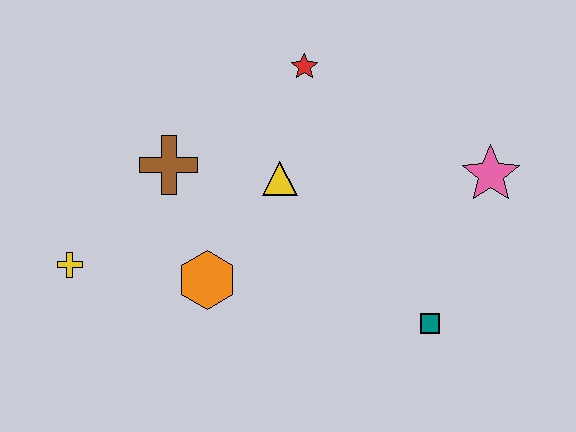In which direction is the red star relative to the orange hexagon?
The red star is above the orange hexagon.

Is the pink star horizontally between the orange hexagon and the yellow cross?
No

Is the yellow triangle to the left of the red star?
Yes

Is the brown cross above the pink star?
Yes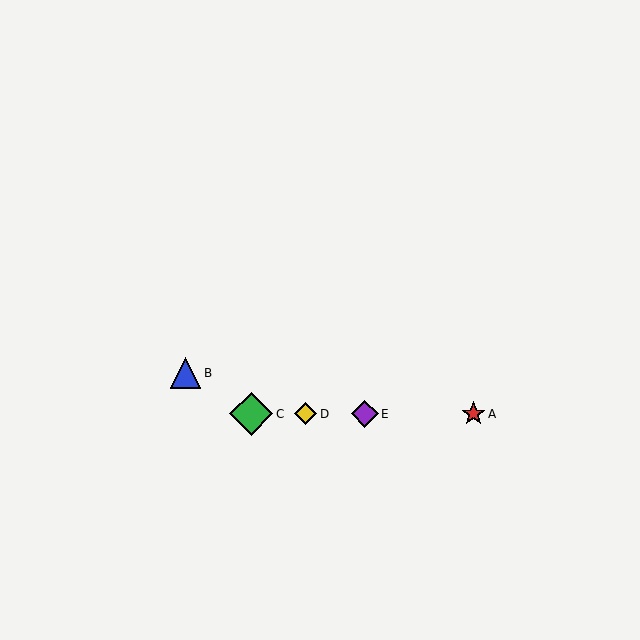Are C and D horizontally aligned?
Yes, both are at y≈414.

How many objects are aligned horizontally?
4 objects (A, C, D, E) are aligned horizontally.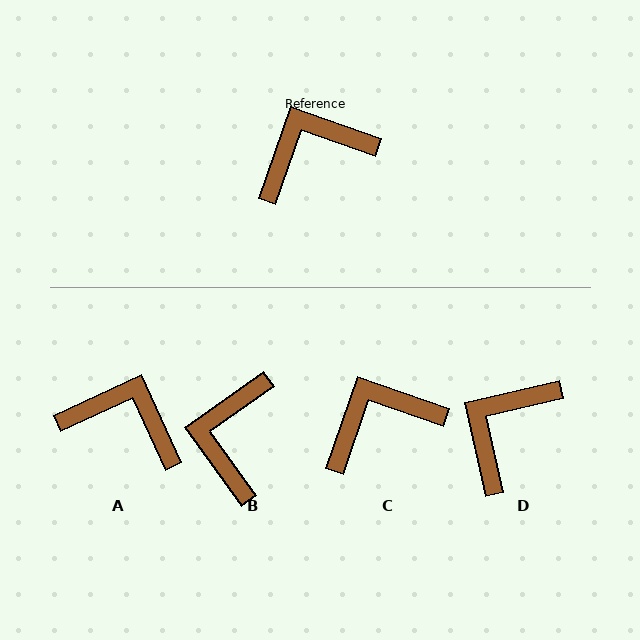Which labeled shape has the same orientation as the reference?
C.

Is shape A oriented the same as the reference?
No, it is off by about 46 degrees.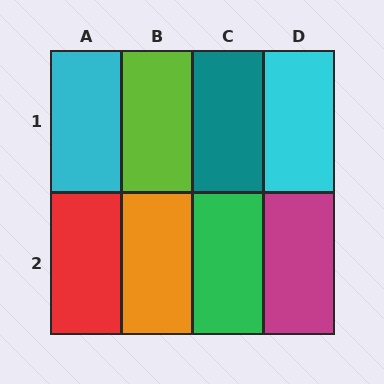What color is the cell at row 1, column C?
Teal.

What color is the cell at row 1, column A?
Cyan.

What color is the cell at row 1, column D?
Cyan.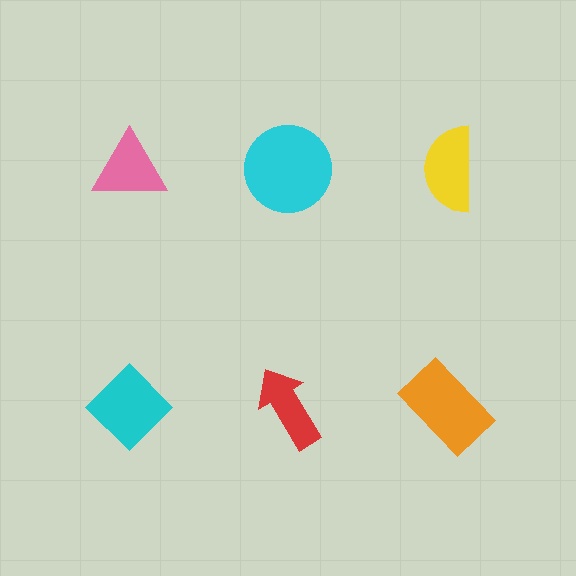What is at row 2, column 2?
A red arrow.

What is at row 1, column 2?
A cyan circle.